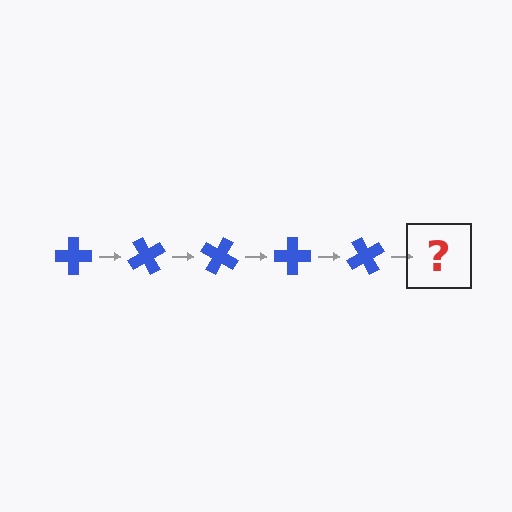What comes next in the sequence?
The next element should be a blue cross rotated 300 degrees.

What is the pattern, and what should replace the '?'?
The pattern is that the cross rotates 60 degrees each step. The '?' should be a blue cross rotated 300 degrees.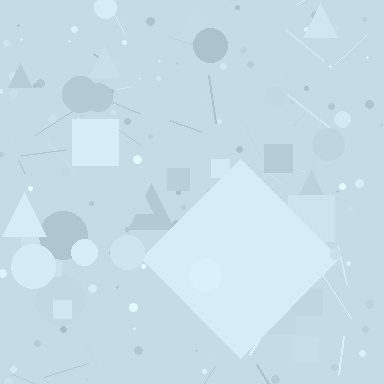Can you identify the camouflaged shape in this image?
The camouflaged shape is a diamond.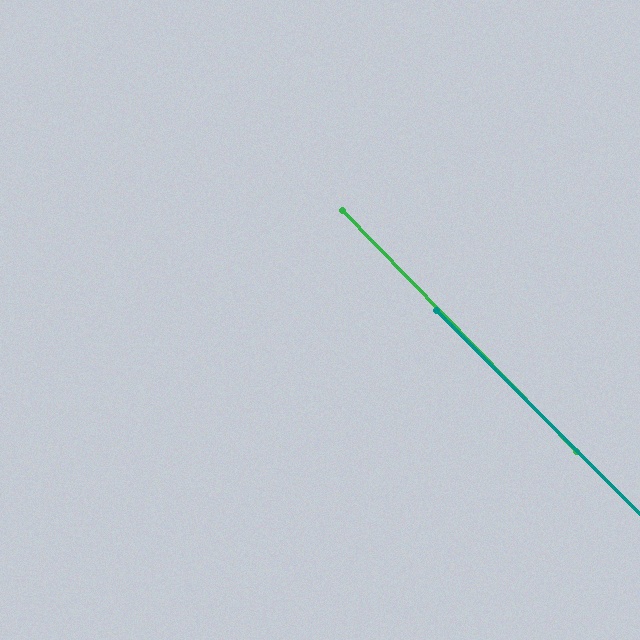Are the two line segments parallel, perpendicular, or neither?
Parallel — their directions differ by only 1.0°.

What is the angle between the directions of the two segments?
Approximately 1 degree.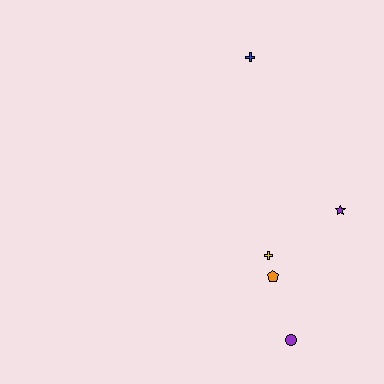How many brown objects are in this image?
There are no brown objects.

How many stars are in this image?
There is 1 star.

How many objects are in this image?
There are 5 objects.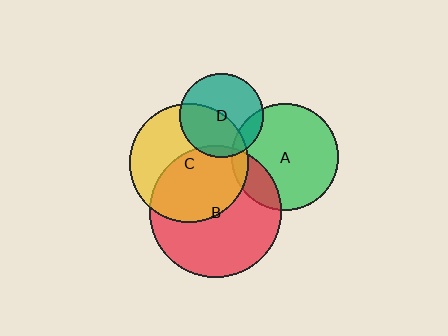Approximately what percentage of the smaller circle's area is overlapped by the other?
Approximately 45%.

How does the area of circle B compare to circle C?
Approximately 1.2 times.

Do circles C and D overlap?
Yes.